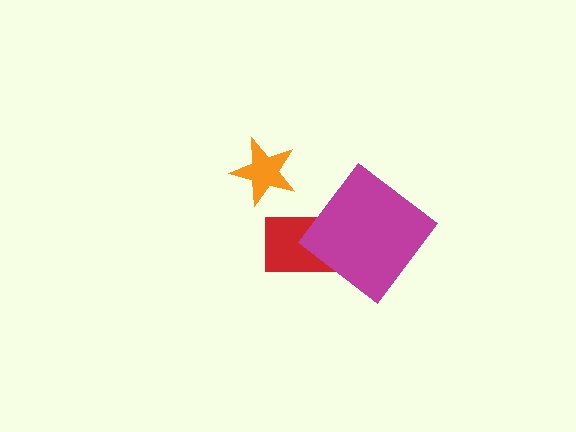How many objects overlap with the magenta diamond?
1 object overlaps with the magenta diamond.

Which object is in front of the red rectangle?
The magenta diamond is in front of the red rectangle.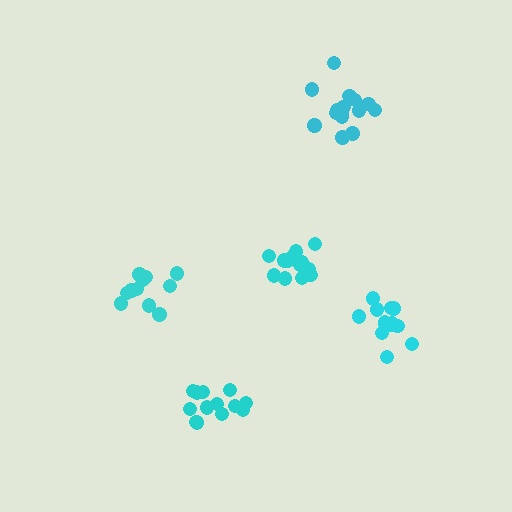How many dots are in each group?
Group 1: 12 dots, Group 2: 15 dots, Group 3: 13 dots, Group 4: 14 dots, Group 5: 13 dots (67 total).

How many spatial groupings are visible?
There are 5 spatial groupings.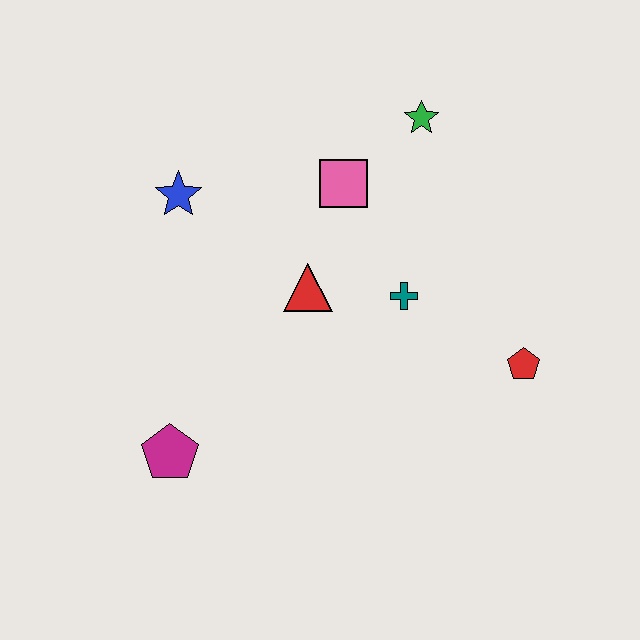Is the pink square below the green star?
Yes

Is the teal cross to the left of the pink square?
No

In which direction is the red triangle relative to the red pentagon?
The red triangle is to the left of the red pentagon.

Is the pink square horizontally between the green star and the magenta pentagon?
Yes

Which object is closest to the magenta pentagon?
The red triangle is closest to the magenta pentagon.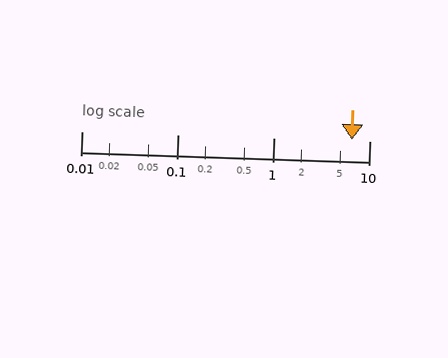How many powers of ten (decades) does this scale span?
The scale spans 3 decades, from 0.01 to 10.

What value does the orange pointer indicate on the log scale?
The pointer indicates approximately 6.5.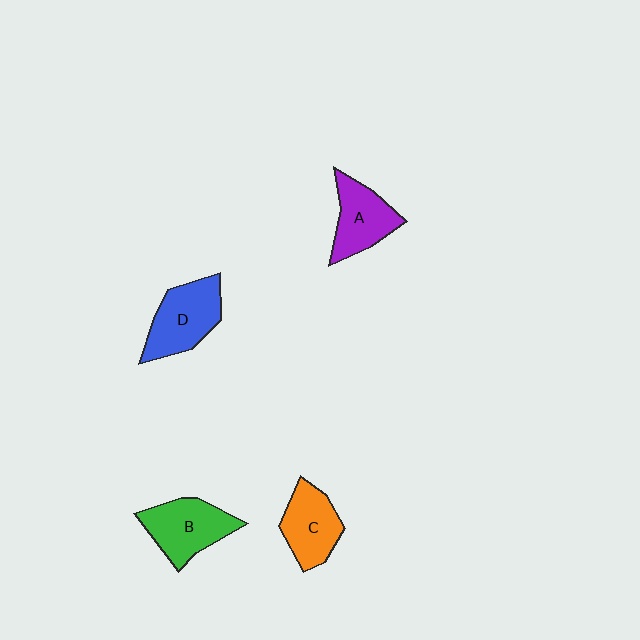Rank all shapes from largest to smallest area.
From largest to smallest: D (blue), B (green), C (orange), A (purple).